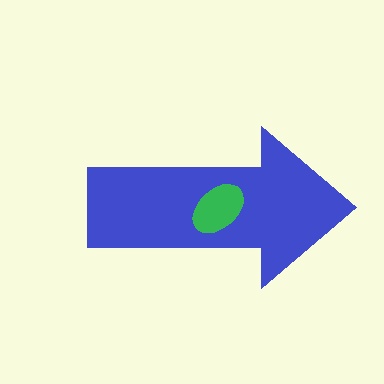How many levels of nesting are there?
2.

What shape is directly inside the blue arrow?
The green ellipse.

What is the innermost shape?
The green ellipse.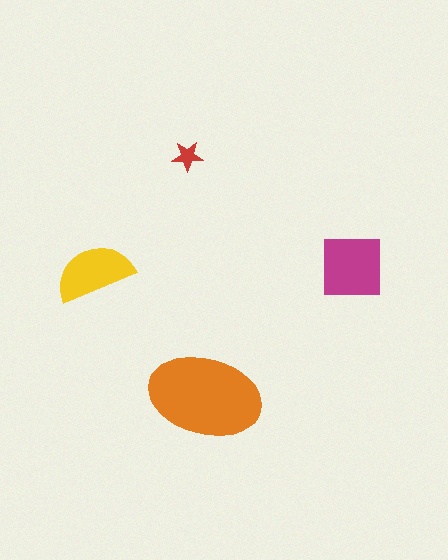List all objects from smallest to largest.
The red star, the yellow semicircle, the magenta square, the orange ellipse.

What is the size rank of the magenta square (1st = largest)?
2nd.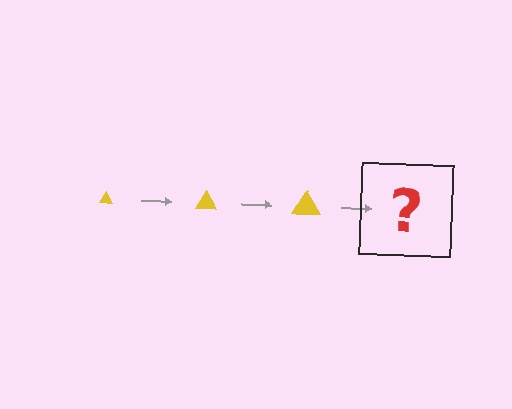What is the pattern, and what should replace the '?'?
The pattern is that the triangle gets progressively larger each step. The '?' should be a yellow triangle, larger than the previous one.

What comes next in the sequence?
The next element should be a yellow triangle, larger than the previous one.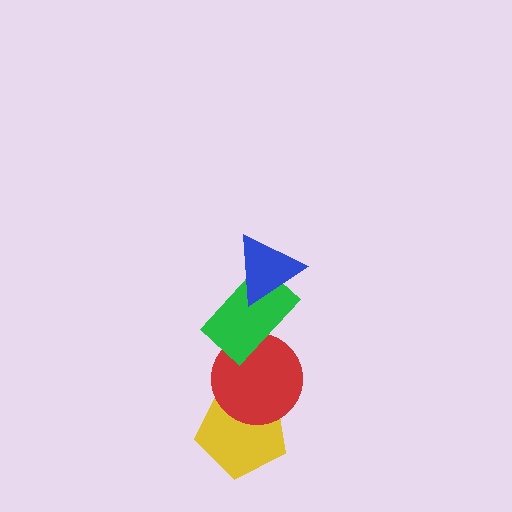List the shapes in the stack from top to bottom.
From top to bottom: the blue triangle, the green rectangle, the red circle, the yellow pentagon.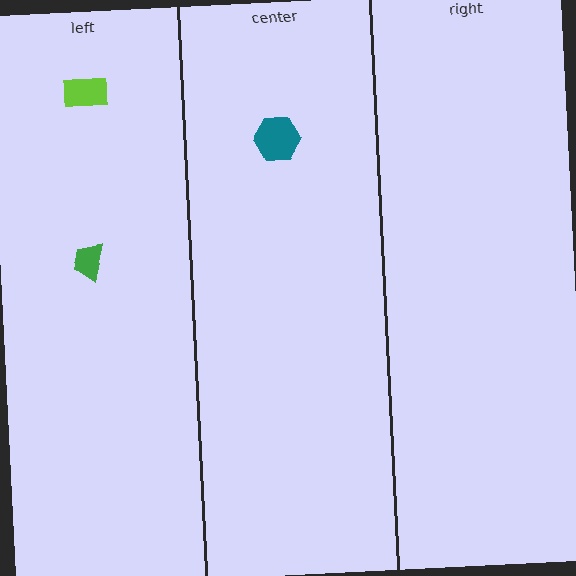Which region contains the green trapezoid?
The left region.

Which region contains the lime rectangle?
The left region.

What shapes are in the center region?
The teal hexagon.